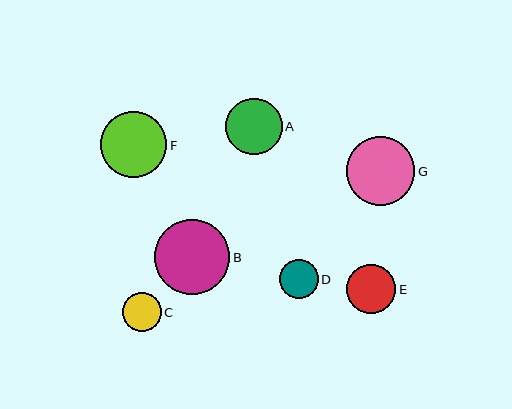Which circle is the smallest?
Circle C is the smallest with a size of approximately 39 pixels.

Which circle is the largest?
Circle B is the largest with a size of approximately 75 pixels.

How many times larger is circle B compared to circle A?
Circle B is approximately 1.3 times the size of circle A.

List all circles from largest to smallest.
From largest to smallest: B, G, F, A, E, D, C.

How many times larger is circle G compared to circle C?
Circle G is approximately 1.8 times the size of circle C.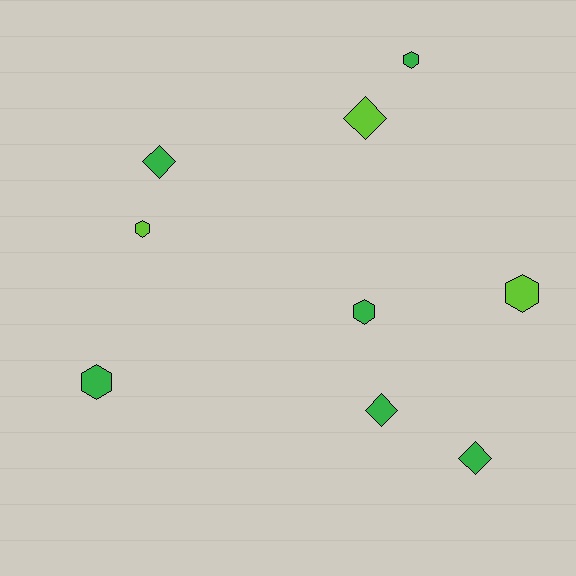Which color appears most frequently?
Green, with 6 objects.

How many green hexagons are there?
There are 3 green hexagons.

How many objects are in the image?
There are 9 objects.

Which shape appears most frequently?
Hexagon, with 5 objects.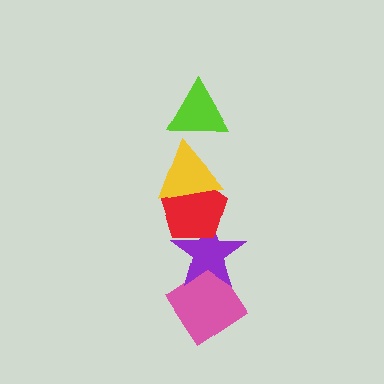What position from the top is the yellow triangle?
The yellow triangle is 2nd from the top.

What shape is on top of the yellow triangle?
The lime triangle is on top of the yellow triangle.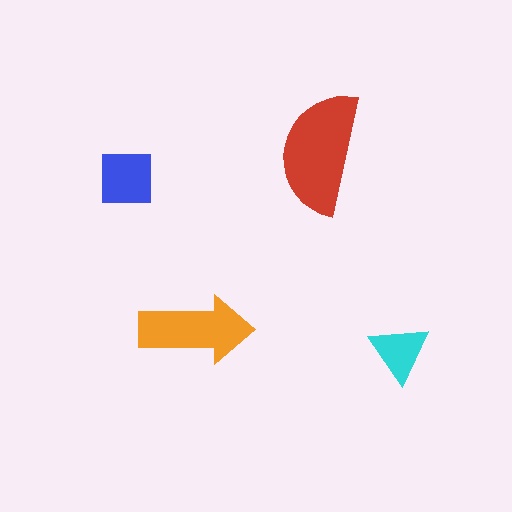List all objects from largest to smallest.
The red semicircle, the orange arrow, the blue square, the cyan triangle.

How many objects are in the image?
There are 4 objects in the image.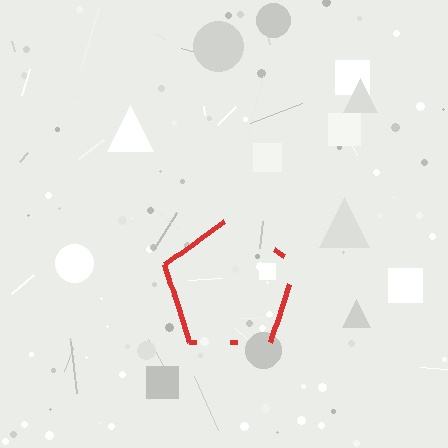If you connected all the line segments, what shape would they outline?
They would outline a pentagon.